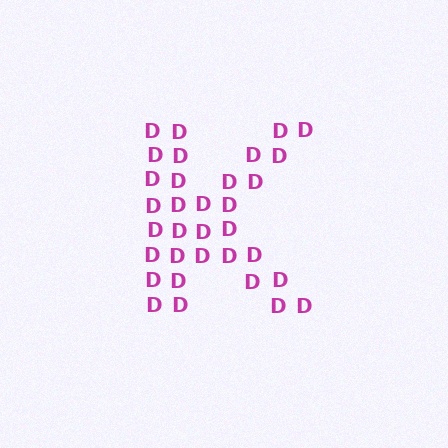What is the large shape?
The large shape is the letter K.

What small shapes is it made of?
It is made of small letter D's.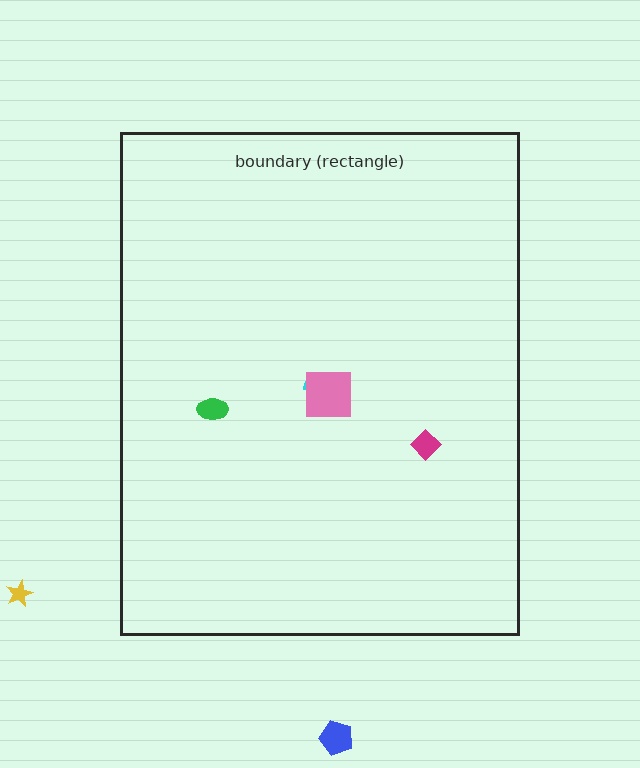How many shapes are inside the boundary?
4 inside, 2 outside.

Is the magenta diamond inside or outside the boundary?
Inside.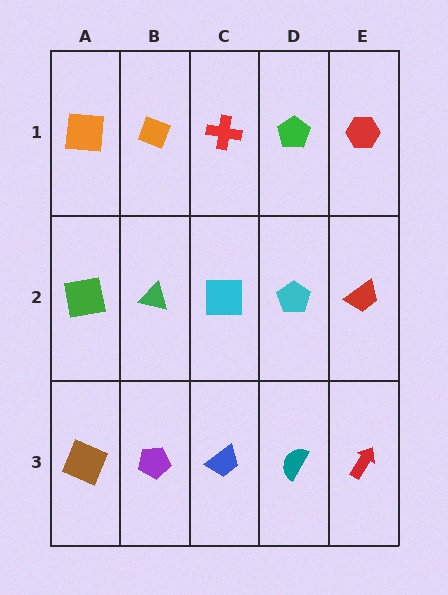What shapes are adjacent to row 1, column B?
A green triangle (row 2, column B), an orange square (row 1, column A), a red cross (row 1, column C).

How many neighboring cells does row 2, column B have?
4.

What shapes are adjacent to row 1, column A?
A green square (row 2, column A), an orange diamond (row 1, column B).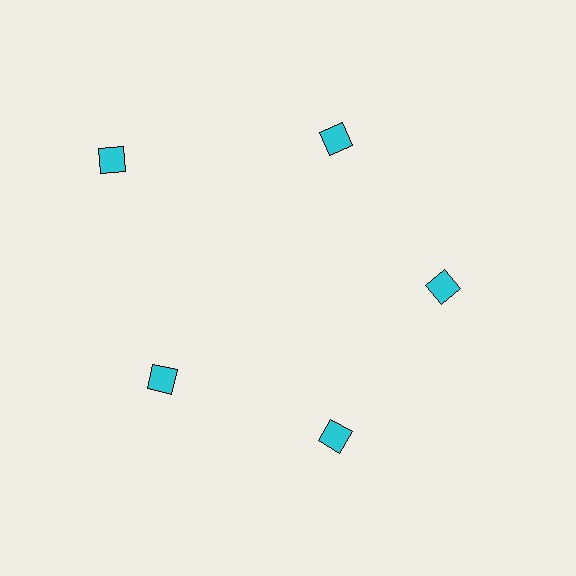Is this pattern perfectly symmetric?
No. The 5 cyan diamonds are arranged in a ring, but one element near the 10 o'clock position is pushed outward from the center, breaking the 5-fold rotational symmetry.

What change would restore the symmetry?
The symmetry would be restored by moving it inward, back onto the ring so that all 5 diamonds sit at equal angles and equal distance from the center.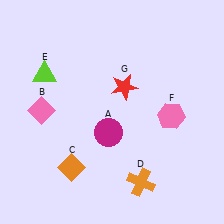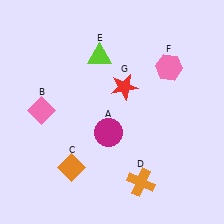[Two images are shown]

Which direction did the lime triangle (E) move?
The lime triangle (E) moved right.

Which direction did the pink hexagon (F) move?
The pink hexagon (F) moved up.